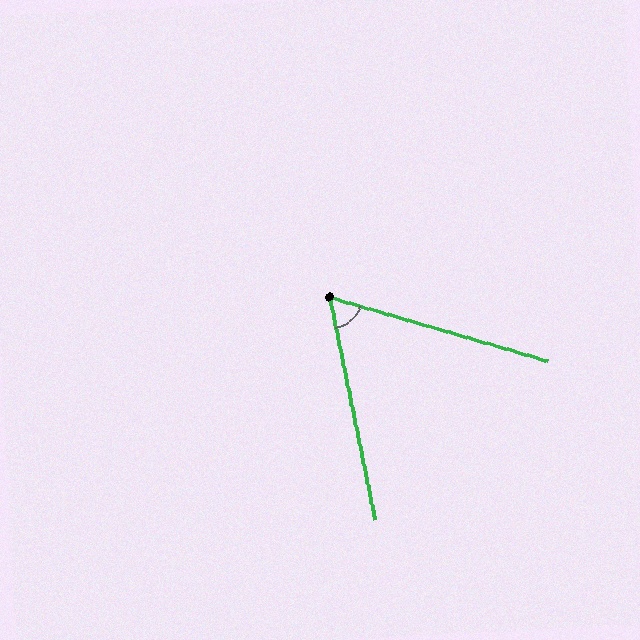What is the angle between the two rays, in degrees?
Approximately 62 degrees.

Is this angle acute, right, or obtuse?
It is acute.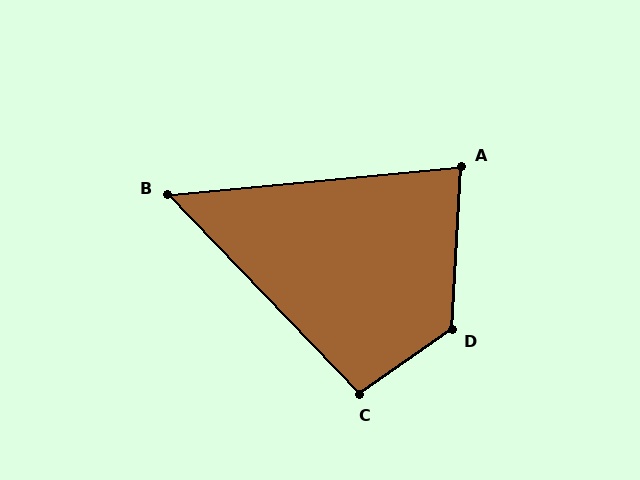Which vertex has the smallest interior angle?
B, at approximately 52 degrees.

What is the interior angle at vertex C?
Approximately 99 degrees (obtuse).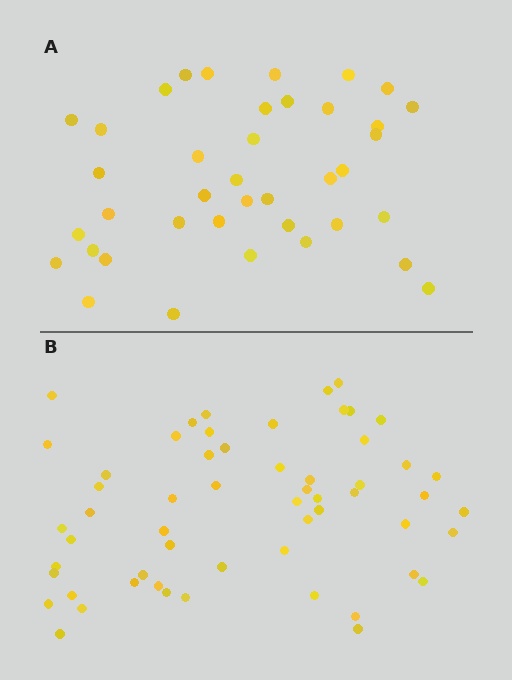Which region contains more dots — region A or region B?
Region B (the bottom region) has more dots.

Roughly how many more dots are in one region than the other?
Region B has approximately 20 more dots than region A.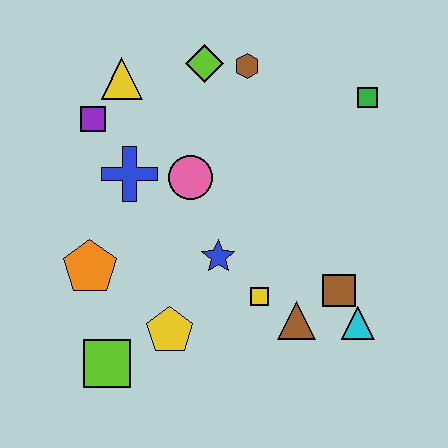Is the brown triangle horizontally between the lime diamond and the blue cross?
No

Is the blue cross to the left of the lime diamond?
Yes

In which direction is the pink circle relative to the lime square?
The pink circle is above the lime square.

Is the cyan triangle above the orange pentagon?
No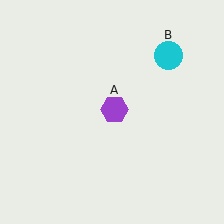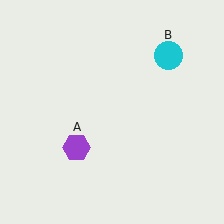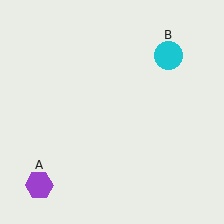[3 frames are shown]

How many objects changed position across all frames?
1 object changed position: purple hexagon (object A).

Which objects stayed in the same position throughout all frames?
Cyan circle (object B) remained stationary.